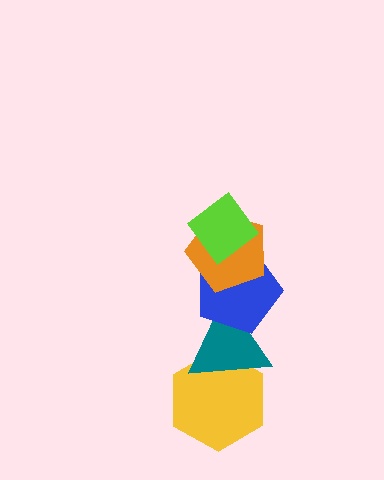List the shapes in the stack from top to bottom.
From top to bottom: the lime diamond, the orange pentagon, the blue pentagon, the teal triangle, the yellow hexagon.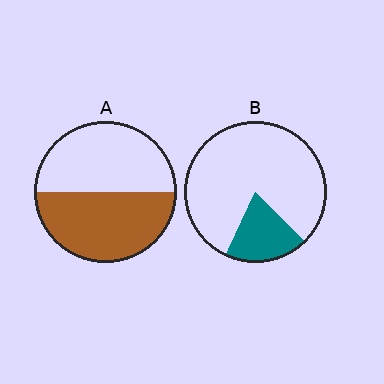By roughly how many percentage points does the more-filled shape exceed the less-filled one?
By roughly 30 percentage points (A over B).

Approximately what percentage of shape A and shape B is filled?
A is approximately 50% and B is approximately 20%.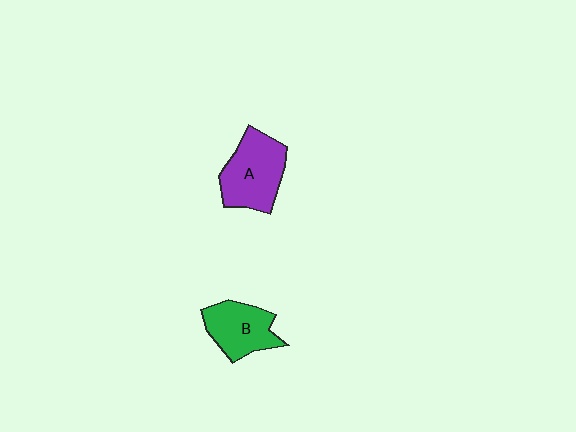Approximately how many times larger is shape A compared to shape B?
Approximately 1.2 times.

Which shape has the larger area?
Shape A (purple).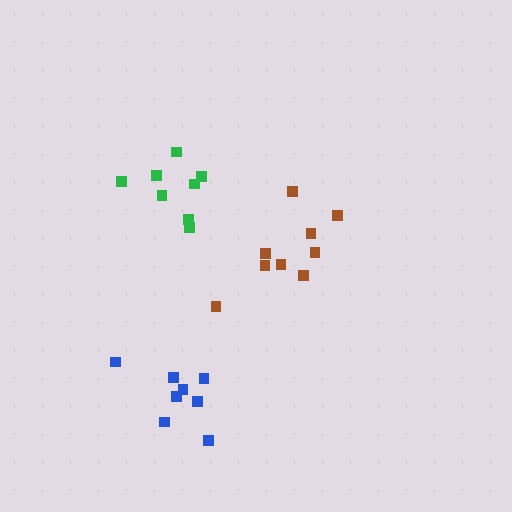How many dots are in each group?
Group 1: 9 dots, Group 2: 8 dots, Group 3: 8 dots (25 total).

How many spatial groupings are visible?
There are 3 spatial groupings.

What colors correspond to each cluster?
The clusters are colored: brown, green, blue.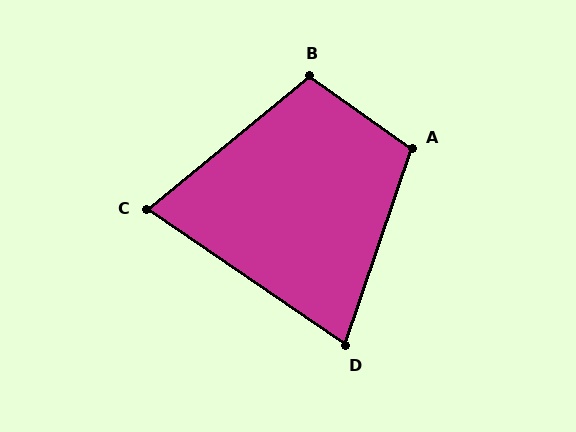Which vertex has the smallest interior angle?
C, at approximately 74 degrees.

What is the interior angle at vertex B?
Approximately 105 degrees (obtuse).